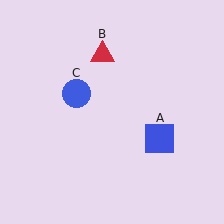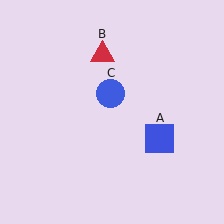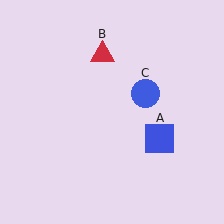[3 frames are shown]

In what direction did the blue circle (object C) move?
The blue circle (object C) moved right.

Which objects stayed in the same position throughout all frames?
Blue square (object A) and red triangle (object B) remained stationary.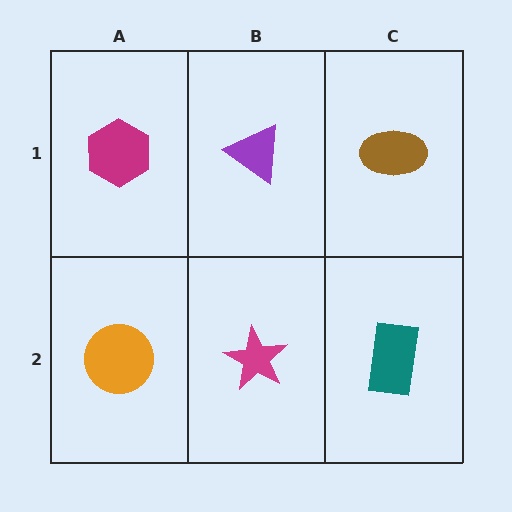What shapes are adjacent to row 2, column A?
A magenta hexagon (row 1, column A), a magenta star (row 2, column B).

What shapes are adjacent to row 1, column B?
A magenta star (row 2, column B), a magenta hexagon (row 1, column A), a brown ellipse (row 1, column C).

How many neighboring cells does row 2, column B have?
3.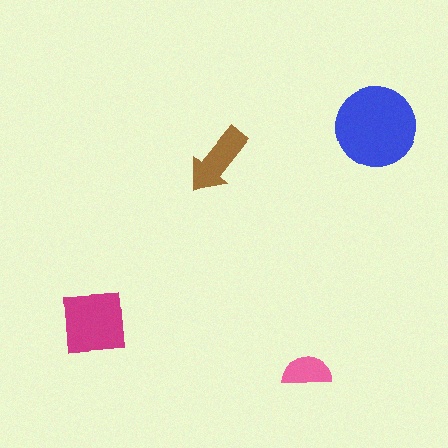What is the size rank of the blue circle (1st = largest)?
1st.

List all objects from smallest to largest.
The pink semicircle, the brown arrow, the magenta square, the blue circle.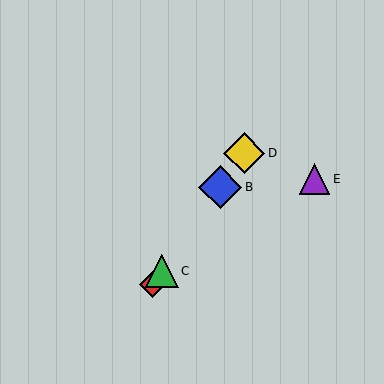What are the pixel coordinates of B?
Object B is at (220, 187).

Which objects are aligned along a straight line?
Objects A, B, C, D are aligned along a straight line.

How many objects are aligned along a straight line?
4 objects (A, B, C, D) are aligned along a straight line.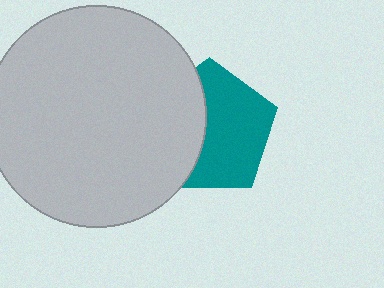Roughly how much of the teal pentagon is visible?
About half of it is visible (roughly 59%).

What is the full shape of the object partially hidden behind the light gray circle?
The partially hidden object is a teal pentagon.